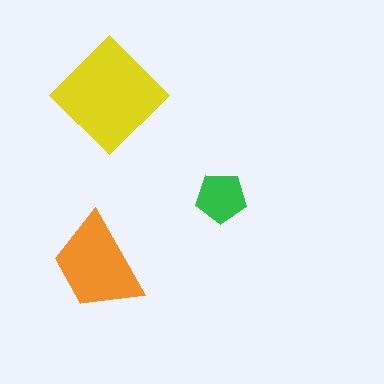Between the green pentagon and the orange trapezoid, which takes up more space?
The orange trapezoid.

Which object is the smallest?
The green pentagon.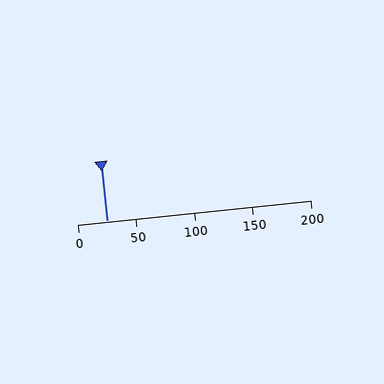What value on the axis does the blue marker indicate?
The marker indicates approximately 25.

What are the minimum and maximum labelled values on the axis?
The axis runs from 0 to 200.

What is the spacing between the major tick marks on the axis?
The major ticks are spaced 50 apart.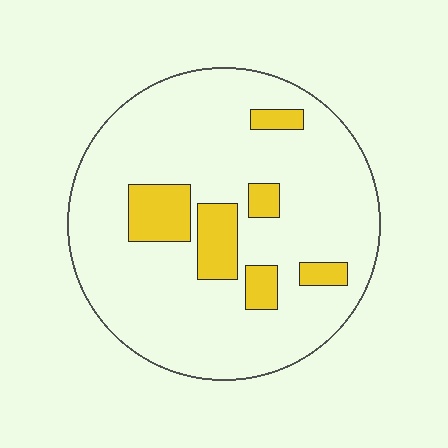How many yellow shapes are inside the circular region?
6.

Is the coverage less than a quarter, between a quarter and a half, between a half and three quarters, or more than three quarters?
Less than a quarter.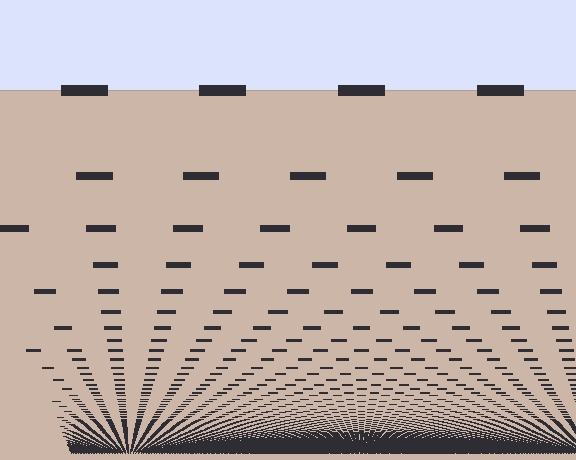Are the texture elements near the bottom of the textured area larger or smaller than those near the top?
Smaller. The gradient is inverted — elements near the bottom are smaller and denser.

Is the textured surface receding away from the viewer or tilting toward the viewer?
The surface appears to tilt toward the viewer. Texture elements get larger and sparser toward the top.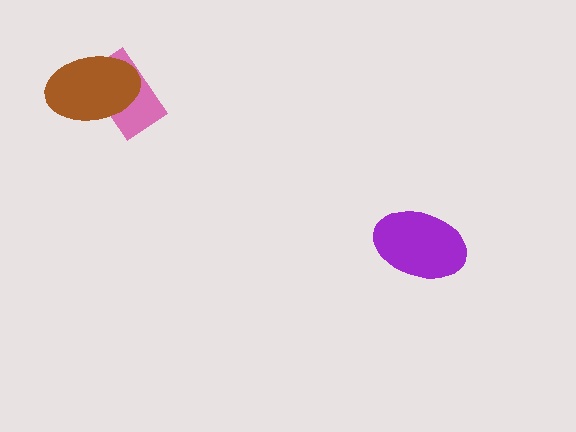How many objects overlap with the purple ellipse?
0 objects overlap with the purple ellipse.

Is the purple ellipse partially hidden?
No, no other shape covers it.